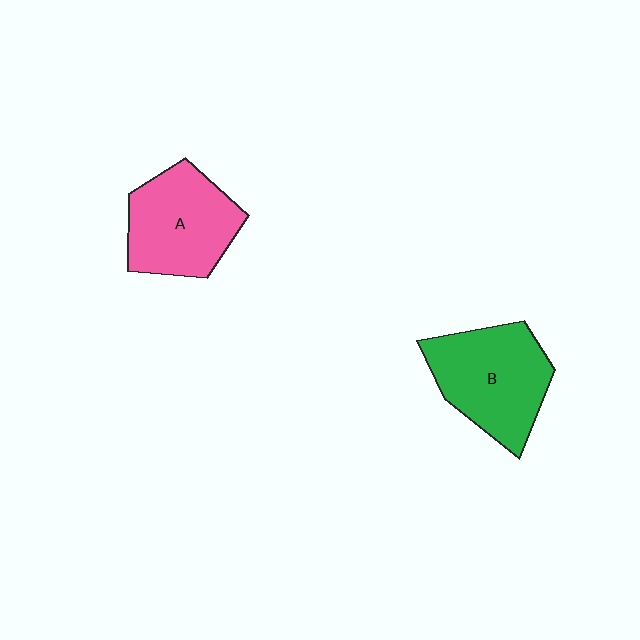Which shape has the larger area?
Shape B (green).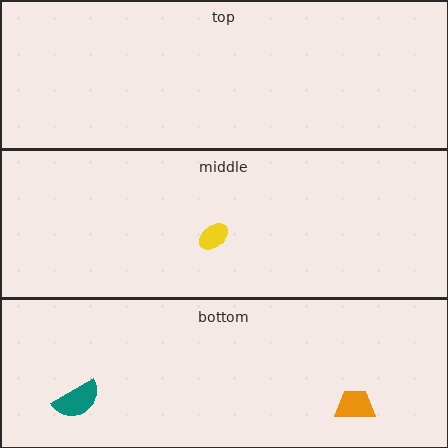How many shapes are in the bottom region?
2.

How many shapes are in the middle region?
1.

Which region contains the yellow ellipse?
The middle region.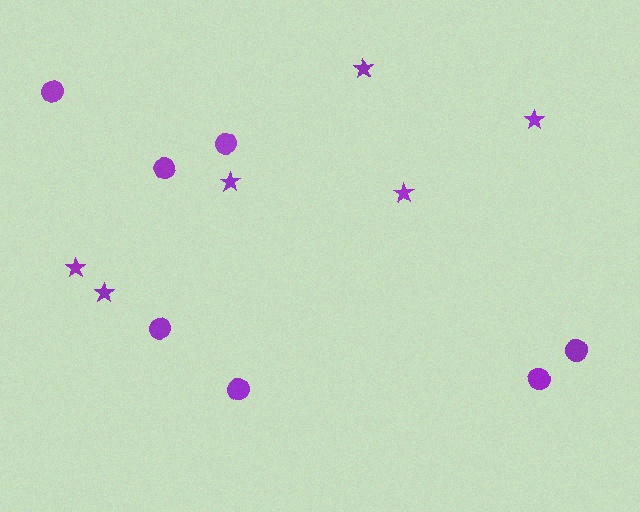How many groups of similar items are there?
There are 2 groups: one group of circles (7) and one group of stars (6).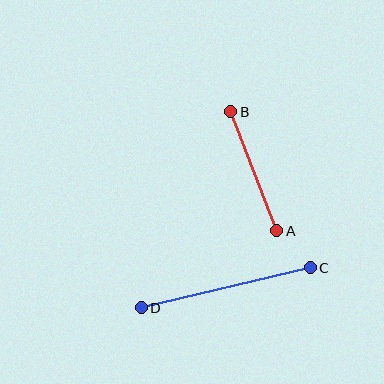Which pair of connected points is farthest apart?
Points C and D are farthest apart.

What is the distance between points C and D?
The distance is approximately 174 pixels.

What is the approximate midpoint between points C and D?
The midpoint is at approximately (226, 288) pixels.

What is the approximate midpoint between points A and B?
The midpoint is at approximately (254, 171) pixels.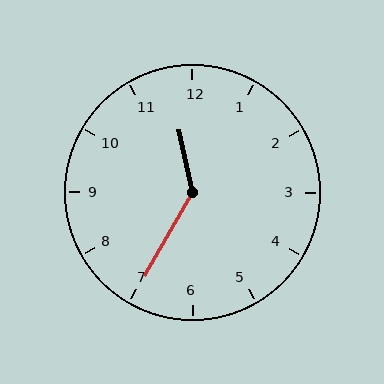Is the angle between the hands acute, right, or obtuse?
It is obtuse.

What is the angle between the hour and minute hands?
Approximately 138 degrees.